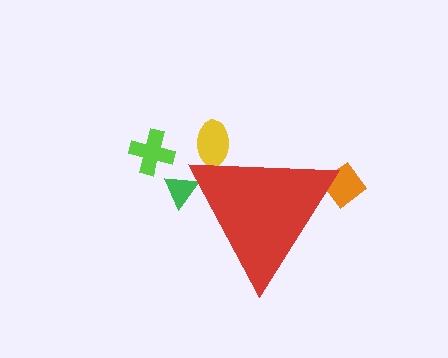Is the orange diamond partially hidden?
Yes, the orange diamond is partially hidden behind the red triangle.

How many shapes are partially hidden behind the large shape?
3 shapes are partially hidden.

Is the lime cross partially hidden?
No, the lime cross is fully visible.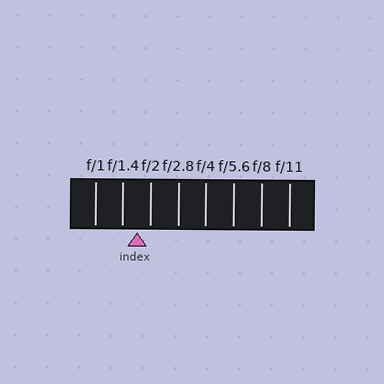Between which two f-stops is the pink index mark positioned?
The index mark is between f/1.4 and f/2.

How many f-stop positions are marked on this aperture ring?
There are 8 f-stop positions marked.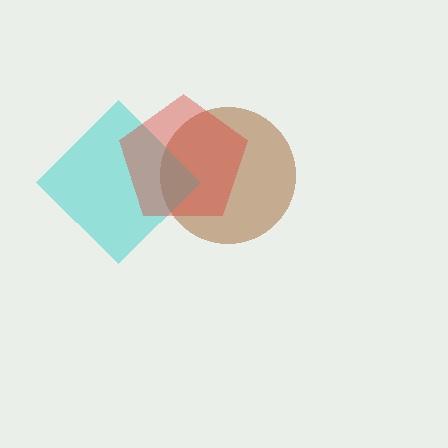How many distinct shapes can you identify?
There are 3 distinct shapes: a brown circle, a cyan diamond, a red pentagon.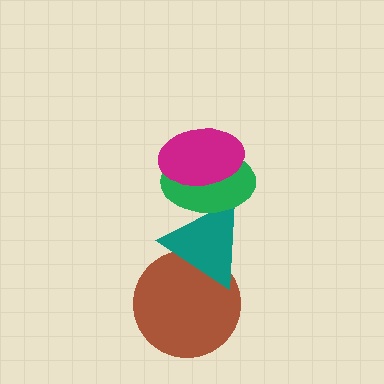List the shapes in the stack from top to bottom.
From top to bottom: the magenta ellipse, the green ellipse, the teal triangle, the brown circle.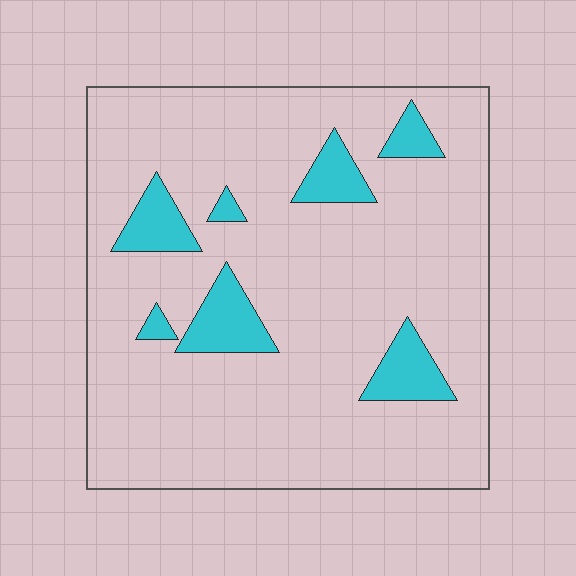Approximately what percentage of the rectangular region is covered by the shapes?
Approximately 10%.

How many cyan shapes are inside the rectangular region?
7.